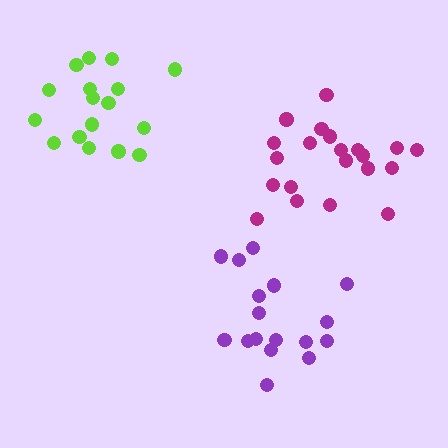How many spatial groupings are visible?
There are 3 spatial groupings.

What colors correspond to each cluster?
The clusters are colored: lime, purple, magenta.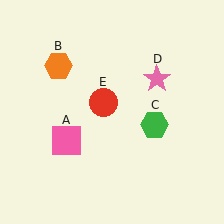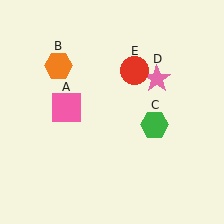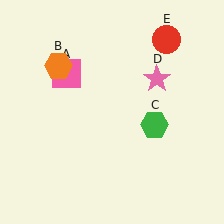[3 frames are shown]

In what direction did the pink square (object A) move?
The pink square (object A) moved up.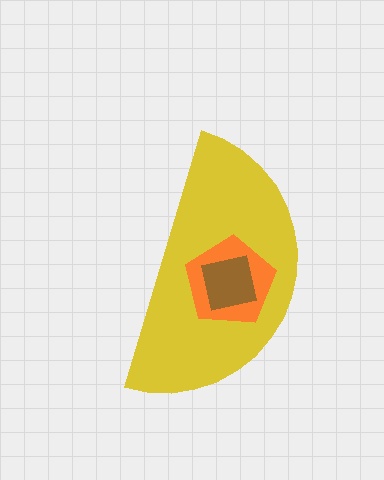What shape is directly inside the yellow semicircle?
The orange pentagon.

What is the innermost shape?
The brown square.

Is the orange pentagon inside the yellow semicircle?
Yes.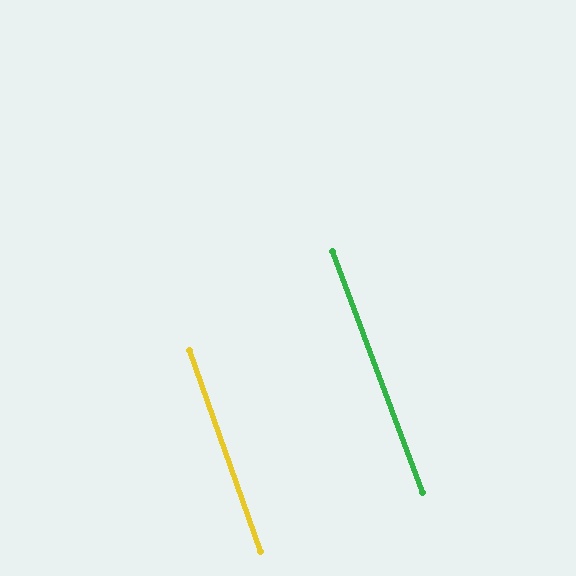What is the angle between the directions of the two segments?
Approximately 1 degree.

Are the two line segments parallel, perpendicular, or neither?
Parallel — their directions differ by only 0.8°.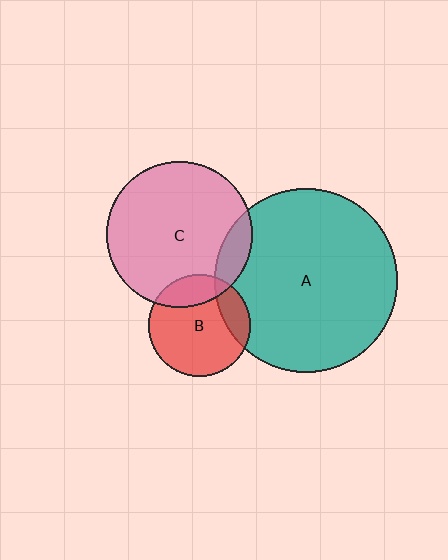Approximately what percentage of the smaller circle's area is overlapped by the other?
Approximately 10%.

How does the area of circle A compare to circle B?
Approximately 3.2 times.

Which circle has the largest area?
Circle A (teal).